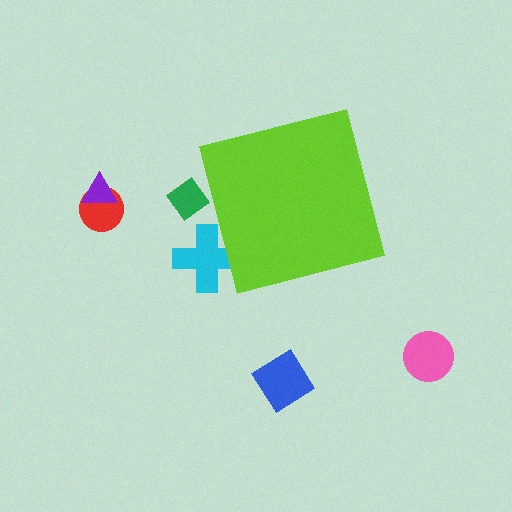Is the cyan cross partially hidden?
Yes, the cyan cross is partially hidden behind the lime square.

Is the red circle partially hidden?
No, the red circle is fully visible.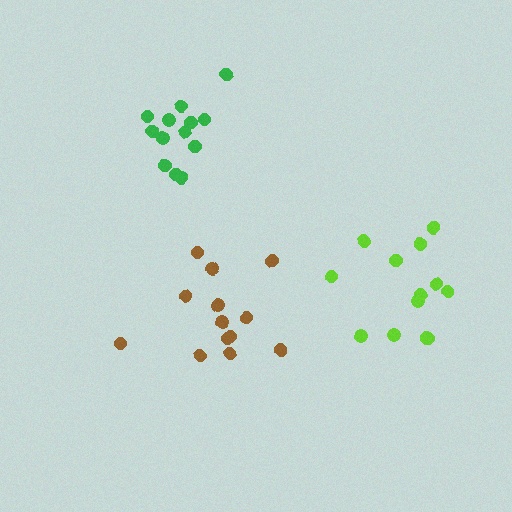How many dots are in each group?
Group 1: 13 dots, Group 2: 13 dots, Group 3: 13 dots (39 total).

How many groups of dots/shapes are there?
There are 3 groups.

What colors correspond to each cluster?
The clusters are colored: green, brown, lime.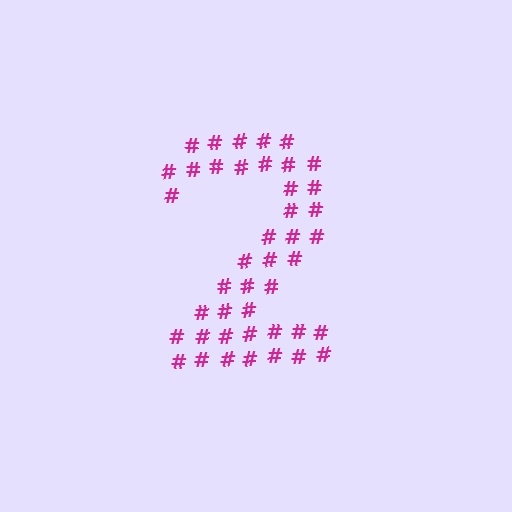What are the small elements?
The small elements are hash symbols.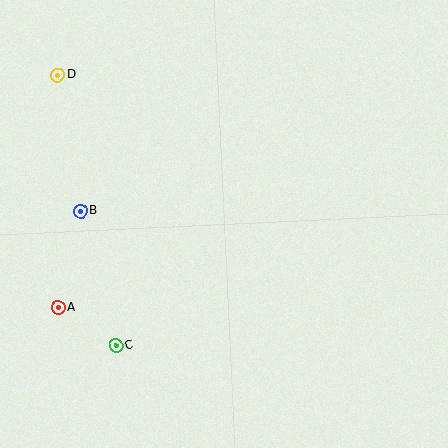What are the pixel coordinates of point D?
Point D is at (57, 75).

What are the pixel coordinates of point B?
Point B is at (80, 211).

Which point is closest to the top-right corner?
Point D is closest to the top-right corner.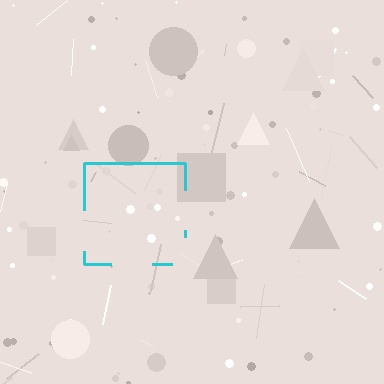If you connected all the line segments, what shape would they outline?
They would outline a square.